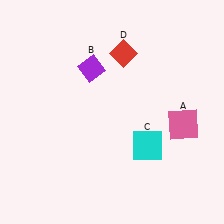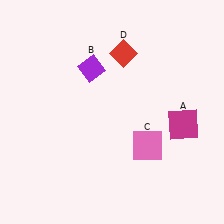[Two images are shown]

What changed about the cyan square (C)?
In Image 1, C is cyan. In Image 2, it changed to pink.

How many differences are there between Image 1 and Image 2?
There are 2 differences between the two images.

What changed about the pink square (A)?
In Image 1, A is pink. In Image 2, it changed to magenta.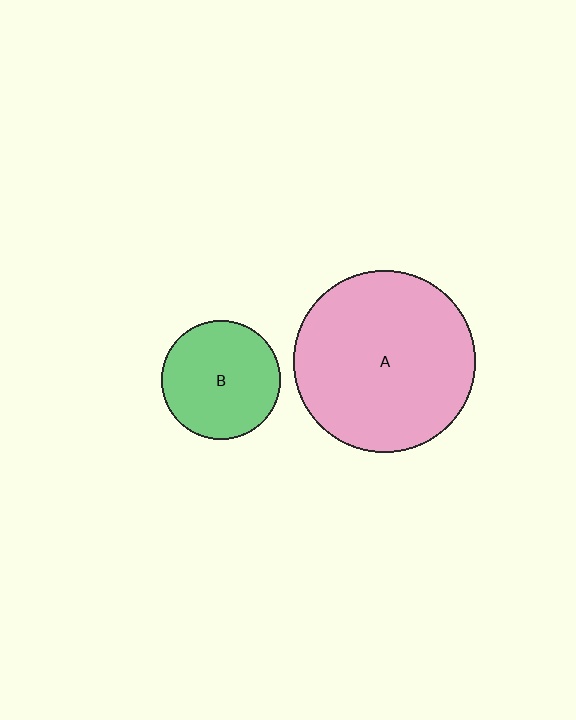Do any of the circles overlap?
No, none of the circles overlap.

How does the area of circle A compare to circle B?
Approximately 2.4 times.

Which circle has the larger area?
Circle A (pink).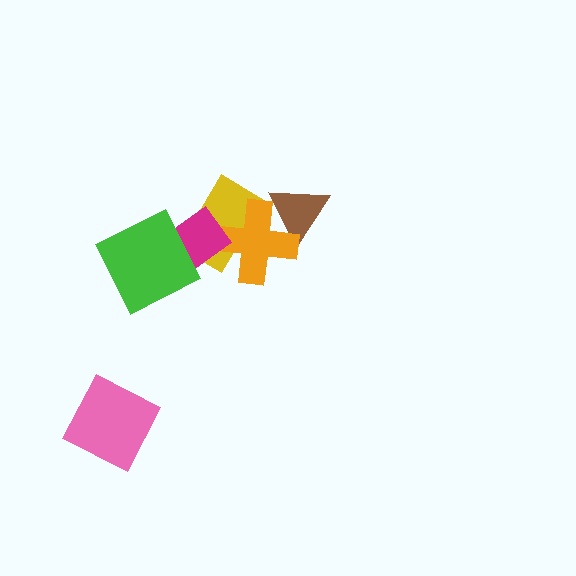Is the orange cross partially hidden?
Yes, it is partially covered by another shape.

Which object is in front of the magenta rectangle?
The green square is in front of the magenta rectangle.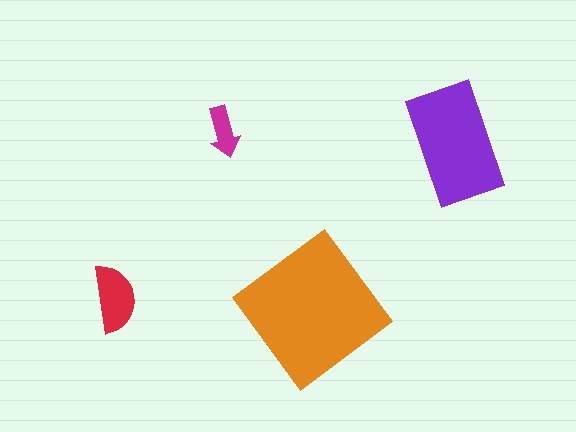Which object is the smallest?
The magenta arrow.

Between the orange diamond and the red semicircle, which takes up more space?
The orange diamond.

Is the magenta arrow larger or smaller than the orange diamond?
Smaller.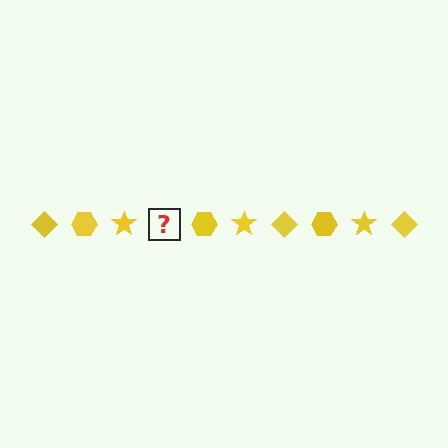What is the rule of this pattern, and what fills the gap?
The rule is that the pattern cycles through diamond, hexagon, star shapes in yellow. The gap should be filled with a yellow diamond.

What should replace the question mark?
The question mark should be replaced with a yellow diamond.